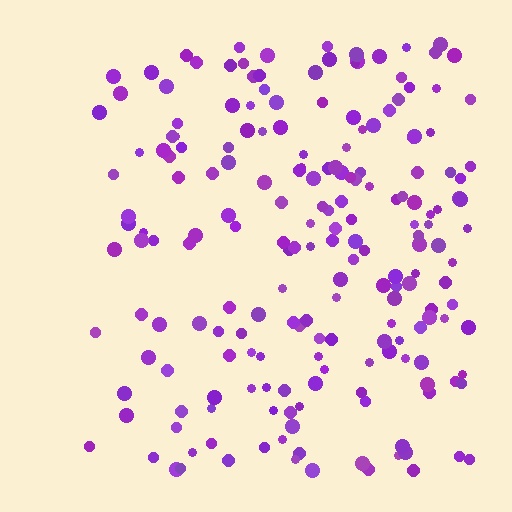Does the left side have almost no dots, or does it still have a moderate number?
Still a moderate number, just noticeably fewer than the right.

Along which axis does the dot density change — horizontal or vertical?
Horizontal.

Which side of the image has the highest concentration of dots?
The right.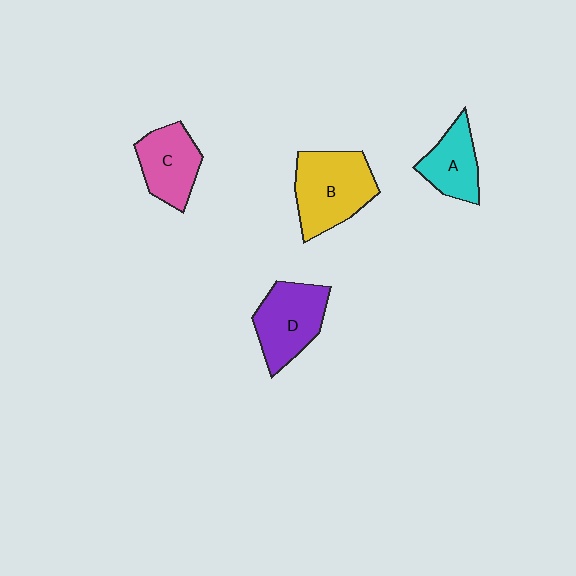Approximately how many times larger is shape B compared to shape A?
Approximately 1.6 times.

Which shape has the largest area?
Shape B (yellow).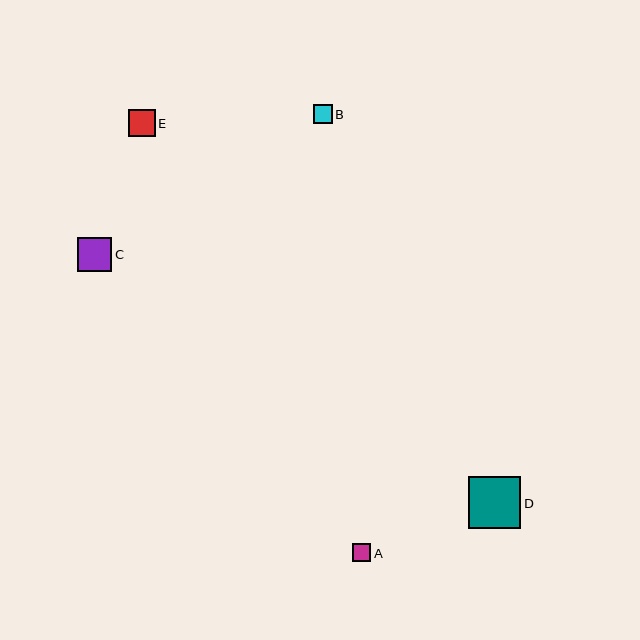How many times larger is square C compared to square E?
Square C is approximately 1.2 times the size of square E.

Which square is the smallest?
Square A is the smallest with a size of approximately 18 pixels.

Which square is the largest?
Square D is the largest with a size of approximately 53 pixels.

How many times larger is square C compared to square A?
Square C is approximately 1.9 times the size of square A.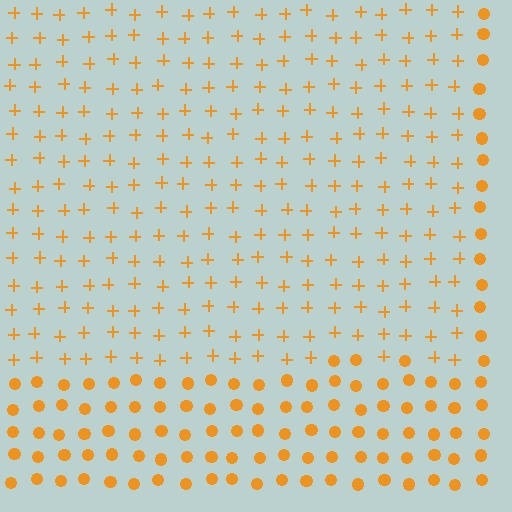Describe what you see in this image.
The image is filled with small orange elements arranged in a uniform grid. A rectangle-shaped region contains plus signs, while the surrounding area contains circles. The boundary is defined purely by the change in element shape.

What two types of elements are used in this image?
The image uses plus signs inside the rectangle region and circles outside it.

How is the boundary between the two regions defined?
The boundary is defined by a change in element shape: plus signs inside vs. circles outside. All elements share the same color and spacing.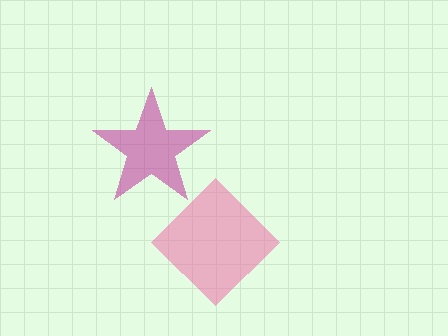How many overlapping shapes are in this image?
There are 2 overlapping shapes in the image.